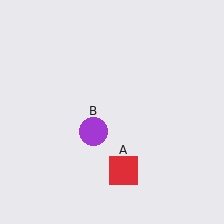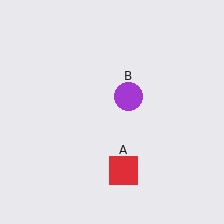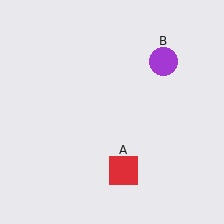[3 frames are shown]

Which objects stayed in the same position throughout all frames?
Red square (object A) remained stationary.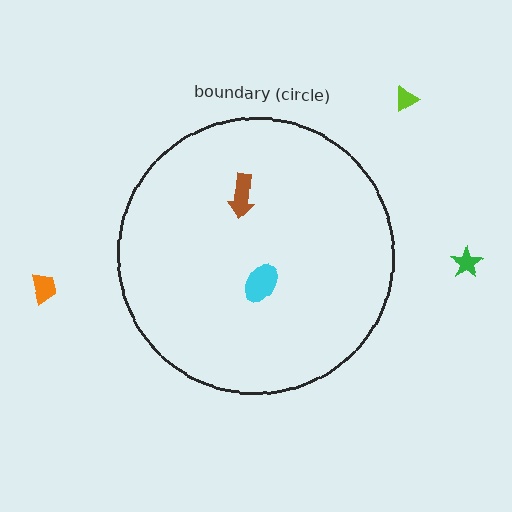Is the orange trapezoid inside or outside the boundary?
Outside.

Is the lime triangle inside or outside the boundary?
Outside.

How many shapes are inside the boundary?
2 inside, 3 outside.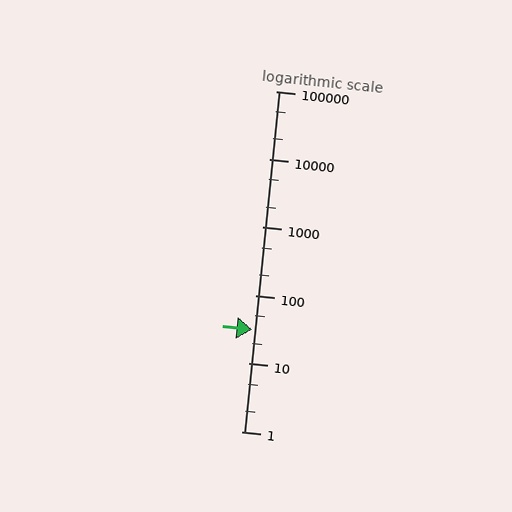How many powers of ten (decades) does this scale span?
The scale spans 5 decades, from 1 to 100000.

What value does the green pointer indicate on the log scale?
The pointer indicates approximately 31.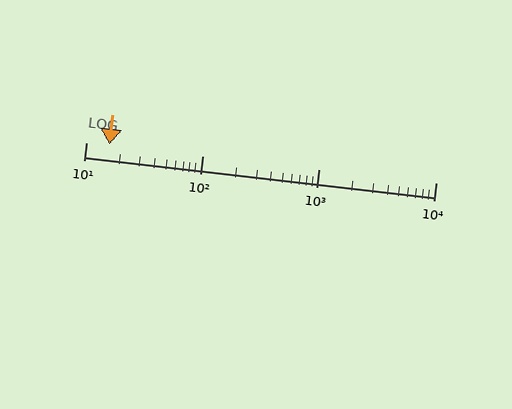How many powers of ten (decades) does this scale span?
The scale spans 3 decades, from 10 to 10000.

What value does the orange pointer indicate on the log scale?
The pointer indicates approximately 16.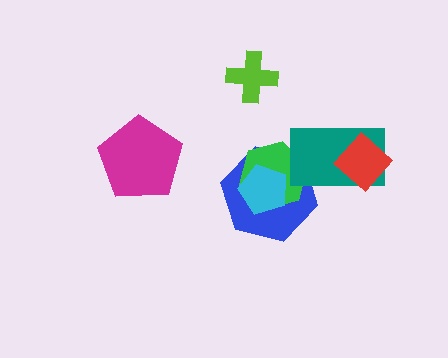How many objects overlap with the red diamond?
1 object overlaps with the red diamond.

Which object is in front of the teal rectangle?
The red diamond is in front of the teal rectangle.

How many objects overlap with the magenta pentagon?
0 objects overlap with the magenta pentagon.